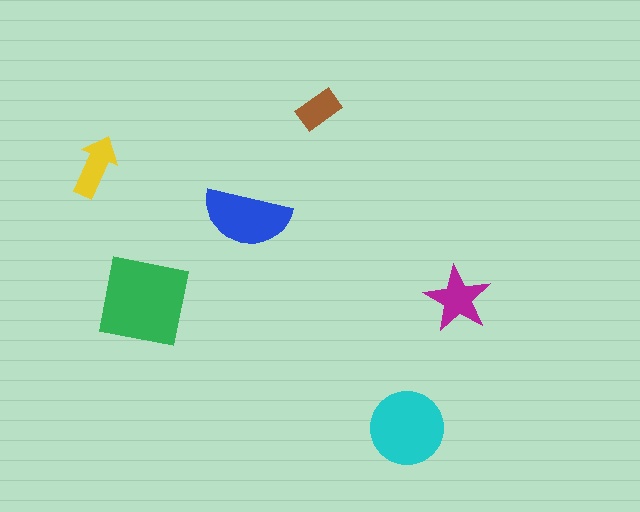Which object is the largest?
The green square.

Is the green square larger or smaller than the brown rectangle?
Larger.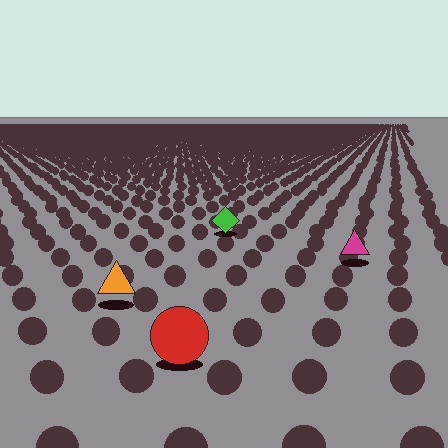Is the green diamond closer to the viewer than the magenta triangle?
No. The magenta triangle is closer — you can tell from the texture gradient: the ground texture is coarser near it.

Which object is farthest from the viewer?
The green diamond is farthest from the viewer. It appears smaller and the ground texture around it is denser.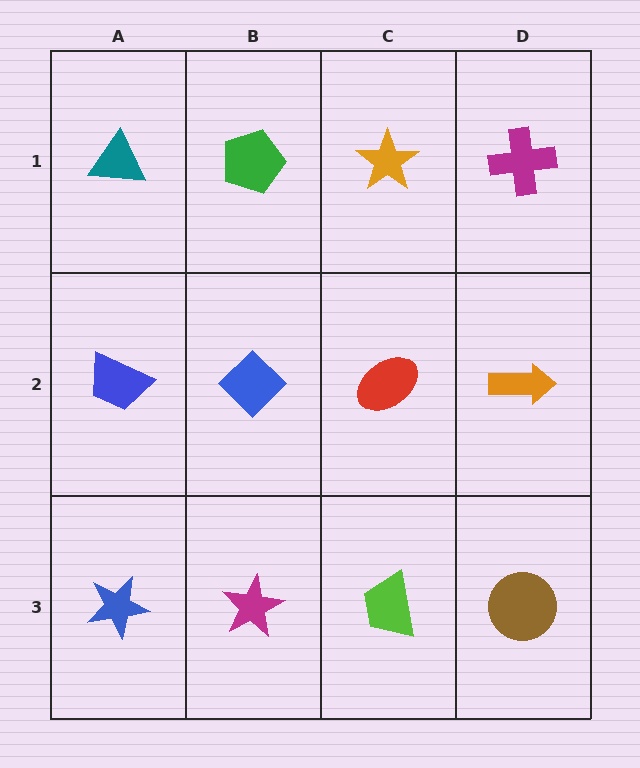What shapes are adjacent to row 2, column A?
A teal triangle (row 1, column A), a blue star (row 3, column A), a blue diamond (row 2, column B).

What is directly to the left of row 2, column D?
A red ellipse.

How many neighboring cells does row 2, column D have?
3.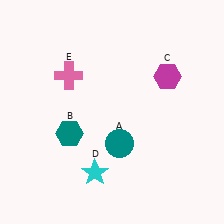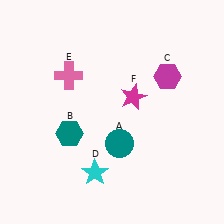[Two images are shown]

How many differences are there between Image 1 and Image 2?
There is 1 difference between the two images.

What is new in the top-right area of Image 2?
A magenta star (F) was added in the top-right area of Image 2.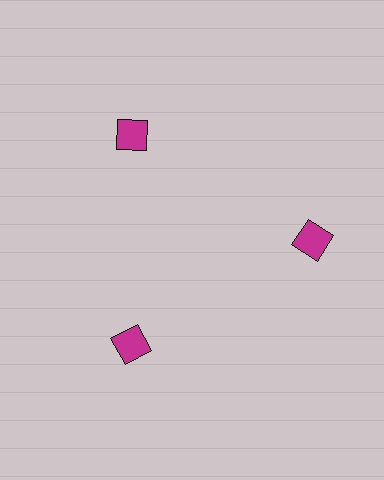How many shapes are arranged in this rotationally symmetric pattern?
There are 3 shapes, arranged in 3 groups of 1.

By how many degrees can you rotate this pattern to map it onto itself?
The pattern maps onto itself every 120 degrees of rotation.